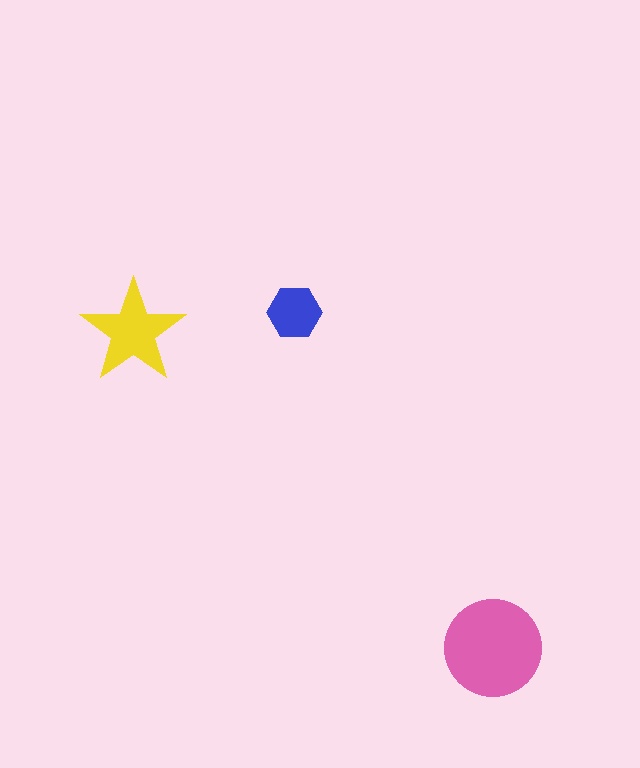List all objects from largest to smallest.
The pink circle, the yellow star, the blue hexagon.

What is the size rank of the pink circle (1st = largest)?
1st.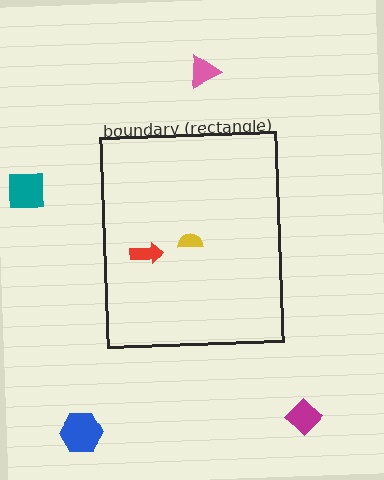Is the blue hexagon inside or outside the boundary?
Outside.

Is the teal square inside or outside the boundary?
Outside.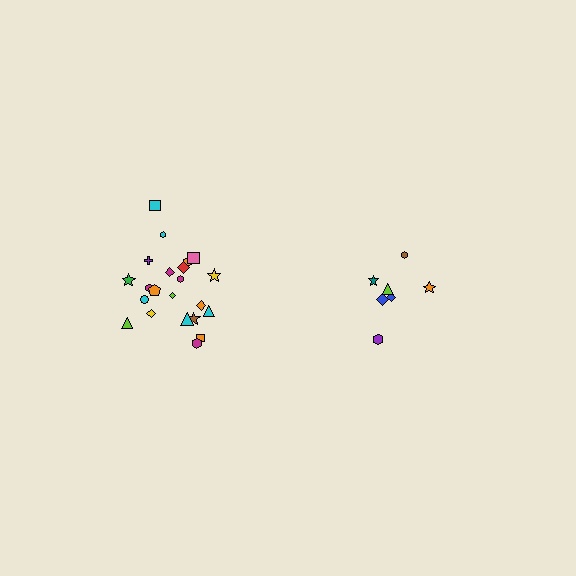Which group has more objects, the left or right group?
The left group.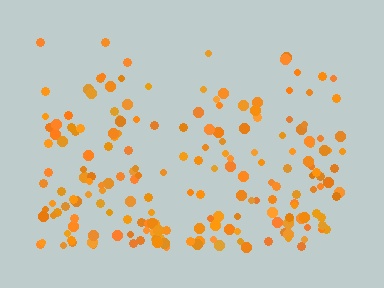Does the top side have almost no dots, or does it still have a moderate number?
Still a moderate number, just noticeably fewer than the bottom.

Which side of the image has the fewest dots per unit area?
The top.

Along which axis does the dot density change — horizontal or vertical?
Vertical.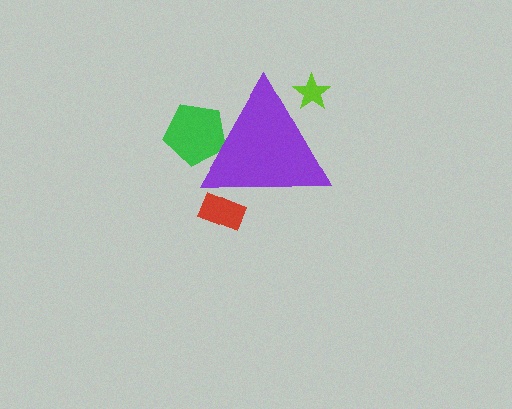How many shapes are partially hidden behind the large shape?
3 shapes are partially hidden.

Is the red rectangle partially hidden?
Yes, the red rectangle is partially hidden behind the purple triangle.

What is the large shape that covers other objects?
A purple triangle.